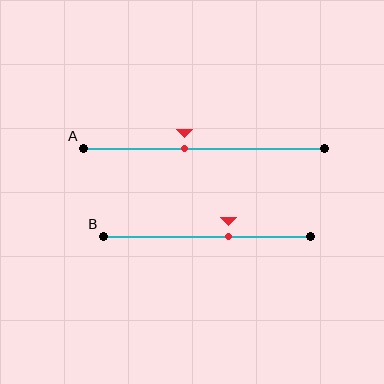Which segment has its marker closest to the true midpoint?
Segment A has its marker closest to the true midpoint.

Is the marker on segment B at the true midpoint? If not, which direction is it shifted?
No, the marker on segment B is shifted to the right by about 10% of the segment length.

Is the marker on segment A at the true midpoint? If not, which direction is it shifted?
No, the marker on segment A is shifted to the left by about 8% of the segment length.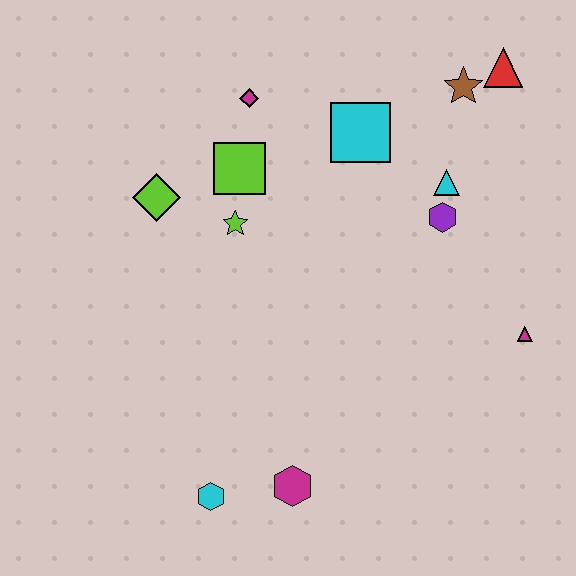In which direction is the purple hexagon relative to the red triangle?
The purple hexagon is below the red triangle.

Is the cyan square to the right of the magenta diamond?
Yes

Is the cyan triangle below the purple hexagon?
No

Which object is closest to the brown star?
The red triangle is closest to the brown star.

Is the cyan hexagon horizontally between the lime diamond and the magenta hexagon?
Yes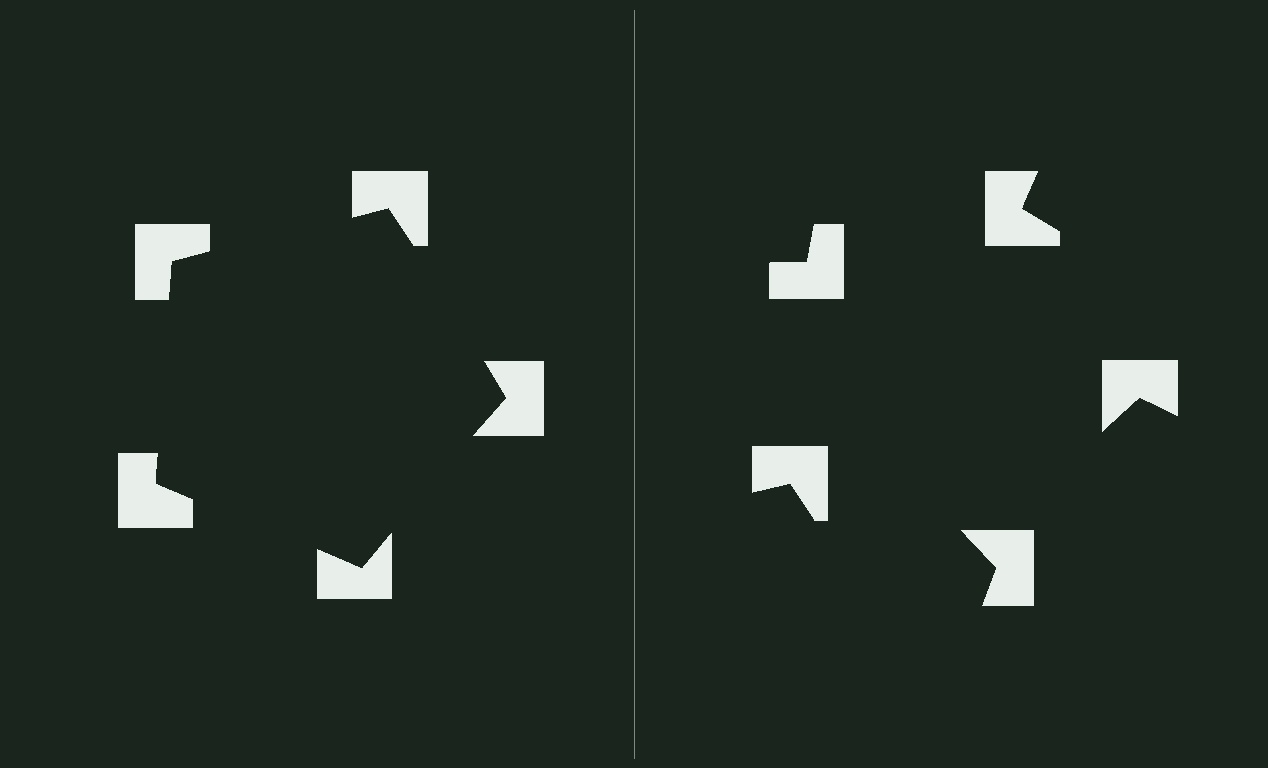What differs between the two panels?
The notched squares are positioned identically on both sides; only the wedge orientations differ. On the left they align to a pentagon; on the right they are misaligned.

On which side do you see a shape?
An illusory pentagon appears on the left side. On the right side the wedge cuts are rotated, so no coherent shape forms.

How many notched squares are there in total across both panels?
10 — 5 on each side.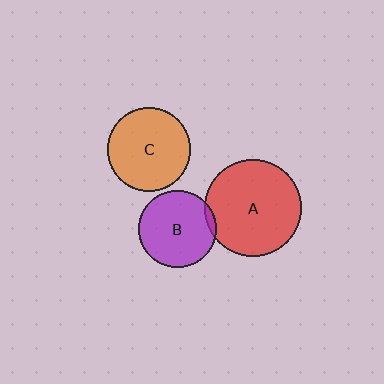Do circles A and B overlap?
Yes.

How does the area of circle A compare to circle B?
Approximately 1.6 times.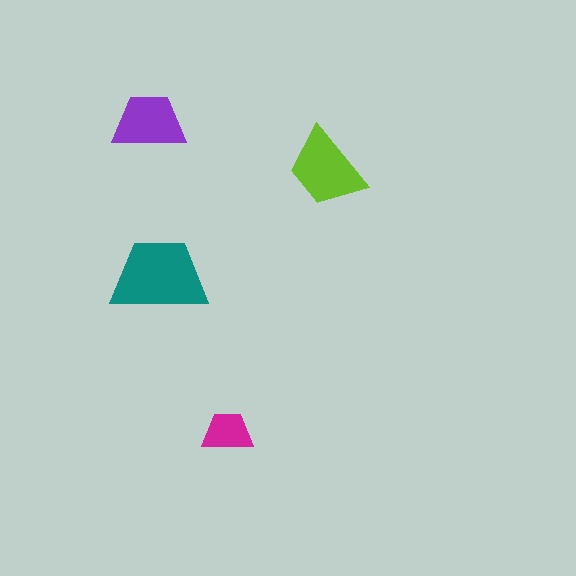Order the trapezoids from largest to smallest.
the teal one, the lime one, the purple one, the magenta one.